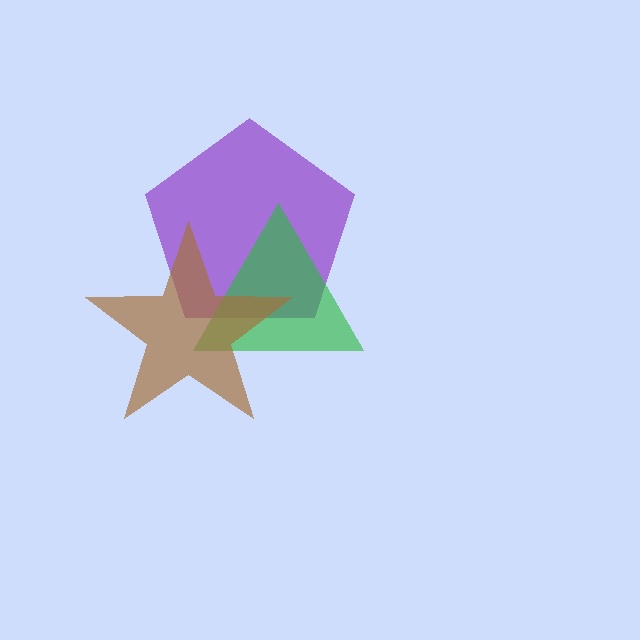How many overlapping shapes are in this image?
There are 3 overlapping shapes in the image.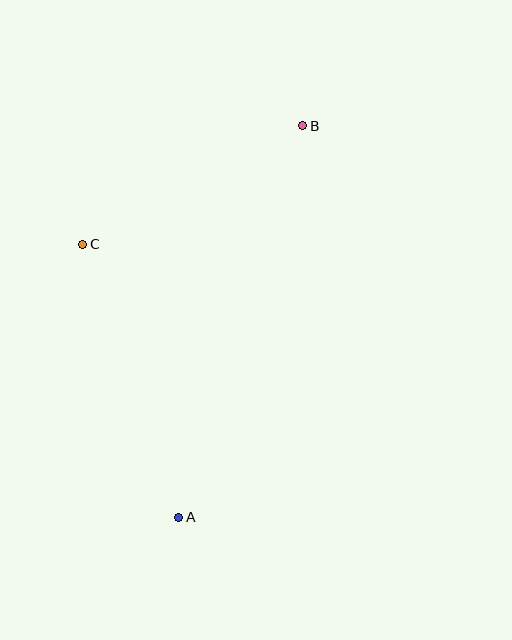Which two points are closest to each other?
Points B and C are closest to each other.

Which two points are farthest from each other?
Points A and B are farthest from each other.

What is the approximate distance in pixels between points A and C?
The distance between A and C is approximately 289 pixels.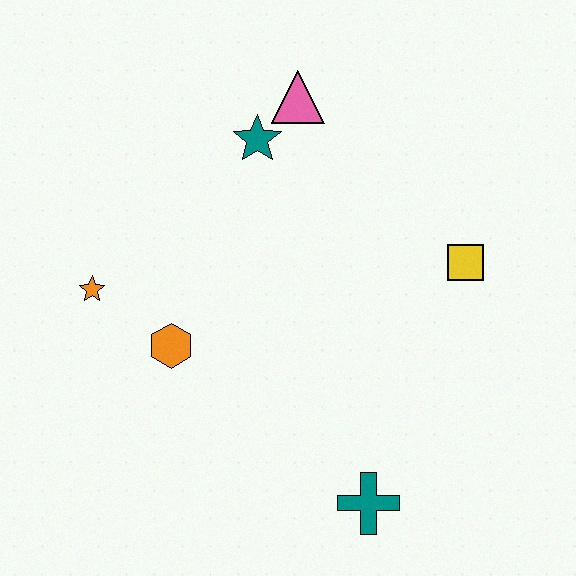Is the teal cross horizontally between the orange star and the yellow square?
Yes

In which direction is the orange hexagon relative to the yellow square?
The orange hexagon is to the left of the yellow square.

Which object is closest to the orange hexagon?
The orange star is closest to the orange hexagon.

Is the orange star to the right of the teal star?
No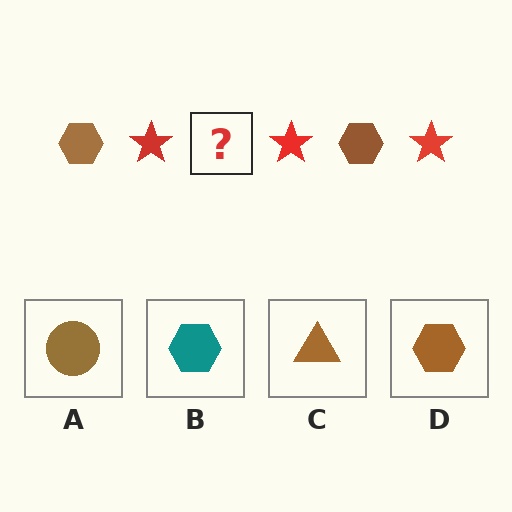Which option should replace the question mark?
Option D.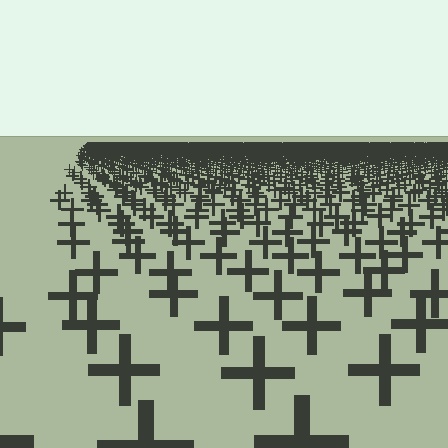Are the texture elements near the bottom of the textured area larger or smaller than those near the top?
Larger. Near the bottom, elements are closer to the viewer and appear at a bigger on-screen size.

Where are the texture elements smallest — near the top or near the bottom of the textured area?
Near the top.